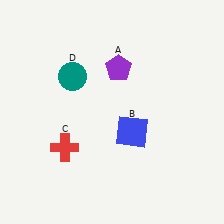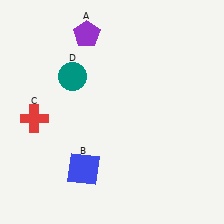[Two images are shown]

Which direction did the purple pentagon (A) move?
The purple pentagon (A) moved up.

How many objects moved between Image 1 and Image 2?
3 objects moved between the two images.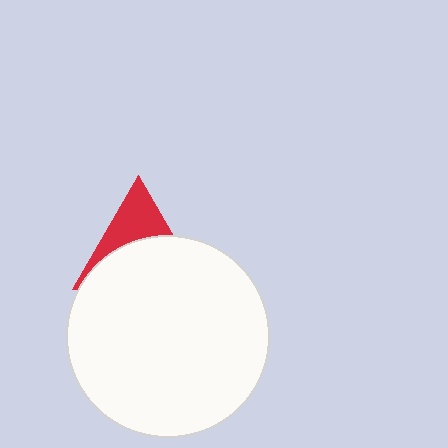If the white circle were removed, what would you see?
You would see the complete red triangle.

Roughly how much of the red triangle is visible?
A small part of it is visible (roughly 39%).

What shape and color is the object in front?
The object in front is a white circle.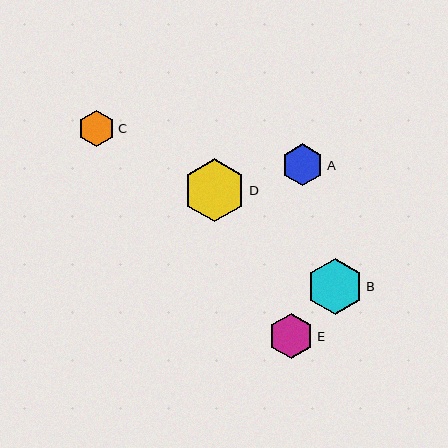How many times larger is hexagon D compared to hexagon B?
Hexagon D is approximately 1.1 times the size of hexagon B.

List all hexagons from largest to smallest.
From largest to smallest: D, B, E, A, C.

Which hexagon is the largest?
Hexagon D is the largest with a size of approximately 63 pixels.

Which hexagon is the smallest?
Hexagon C is the smallest with a size of approximately 37 pixels.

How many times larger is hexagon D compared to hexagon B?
Hexagon D is approximately 1.1 times the size of hexagon B.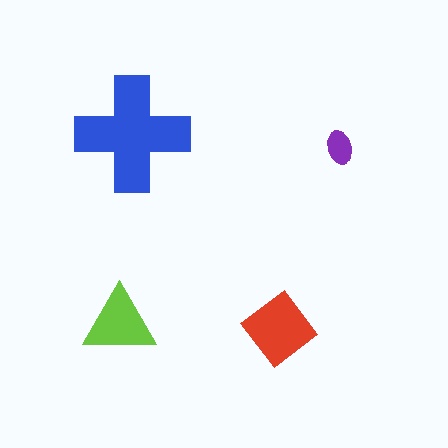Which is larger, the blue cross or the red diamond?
The blue cross.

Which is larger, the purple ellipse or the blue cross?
The blue cross.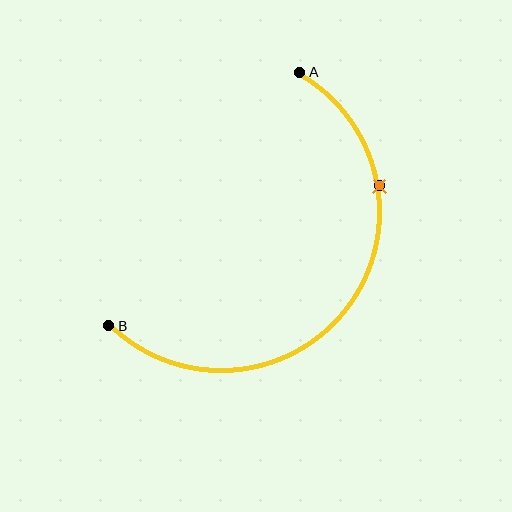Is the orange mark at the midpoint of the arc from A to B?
No. The orange mark lies on the arc but is closer to endpoint A. The arc midpoint would be at the point on the curve equidistant along the arc from both A and B.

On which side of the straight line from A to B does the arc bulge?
The arc bulges below and to the right of the straight line connecting A and B.